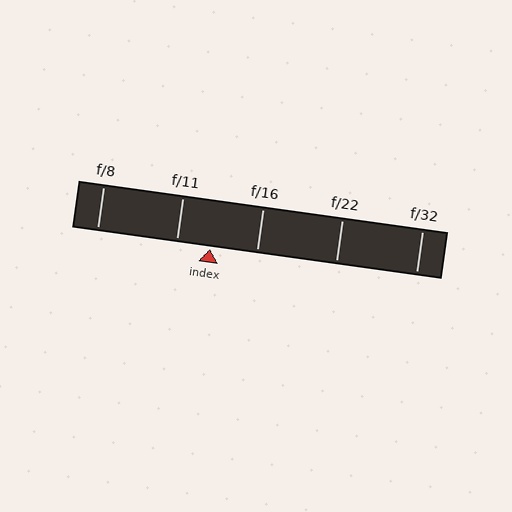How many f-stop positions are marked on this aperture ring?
There are 5 f-stop positions marked.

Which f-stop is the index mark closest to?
The index mark is closest to f/11.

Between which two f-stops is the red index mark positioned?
The index mark is between f/11 and f/16.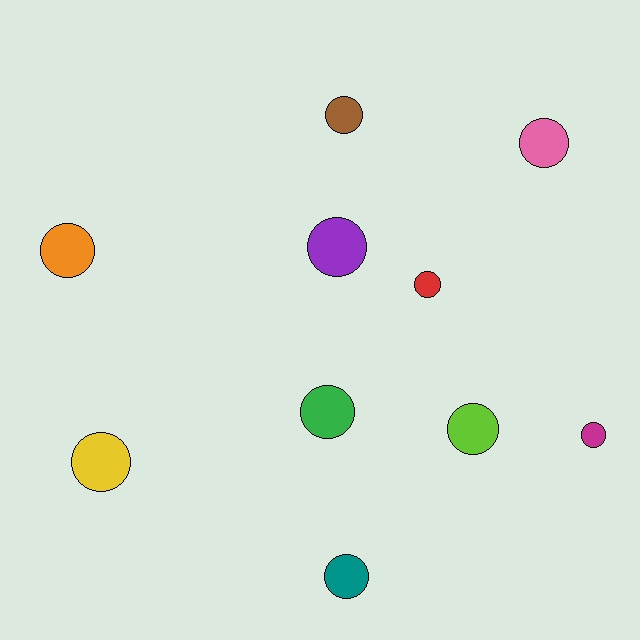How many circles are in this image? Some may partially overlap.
There are 10 circles.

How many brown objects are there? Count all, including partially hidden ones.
There is 1 brown object.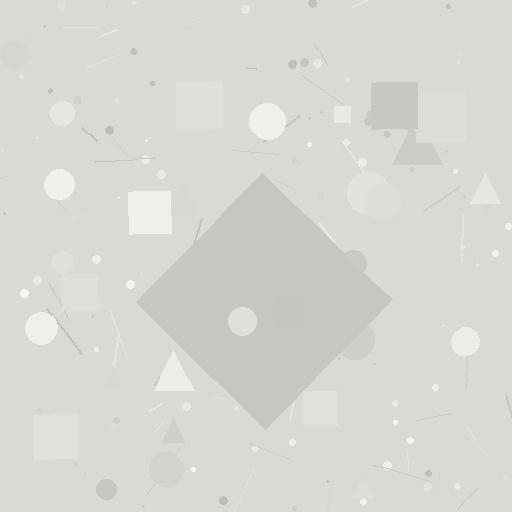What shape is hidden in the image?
A diamond is hidden in the image.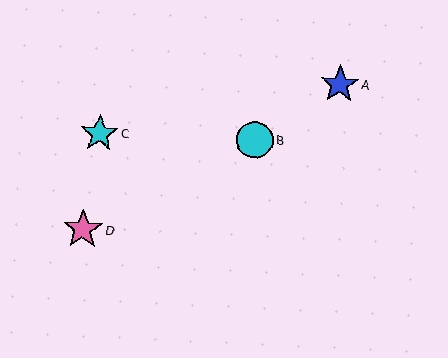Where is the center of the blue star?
The center of the blue star is at (340, 84).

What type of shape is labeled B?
Shape B is a cyan circle.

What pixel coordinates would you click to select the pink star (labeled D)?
Click at (83, 230) to select the pink star D.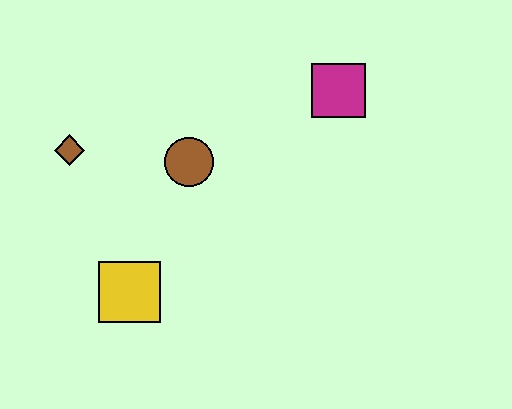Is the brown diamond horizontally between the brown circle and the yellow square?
No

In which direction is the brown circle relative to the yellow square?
The brown circle is above the yellow square.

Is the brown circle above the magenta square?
No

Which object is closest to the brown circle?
The brown diamond is closest to the brown circle.